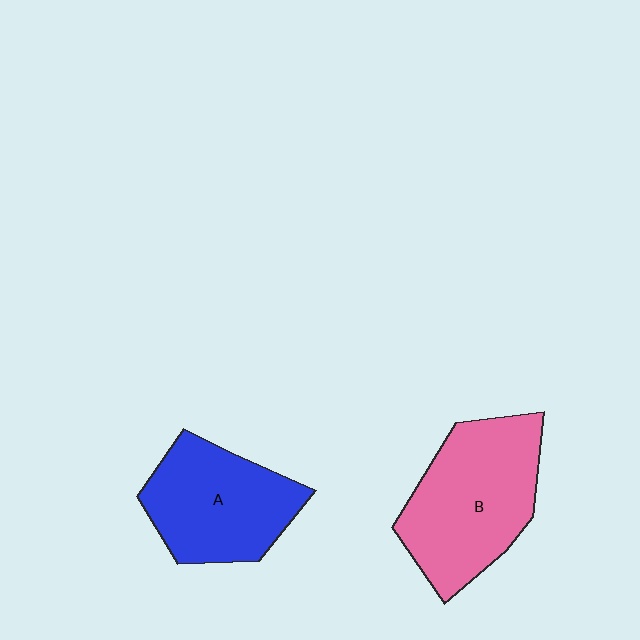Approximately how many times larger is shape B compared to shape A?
Approximately 1.2 times.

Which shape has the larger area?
Shape B (pink).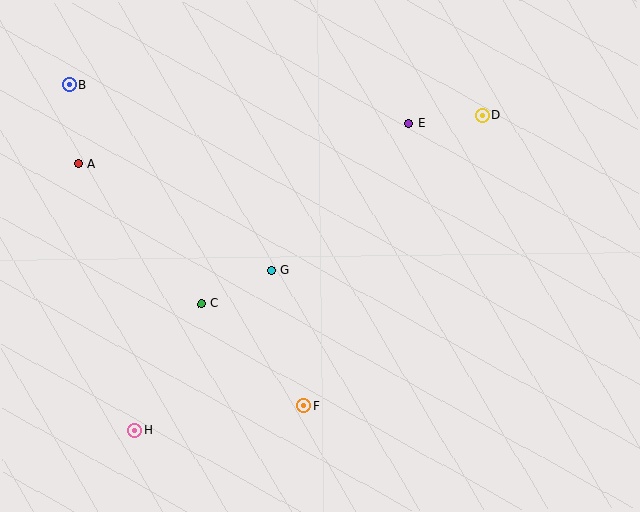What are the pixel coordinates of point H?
Point H is at (135, 430).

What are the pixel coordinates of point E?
Point E is at (409, 123).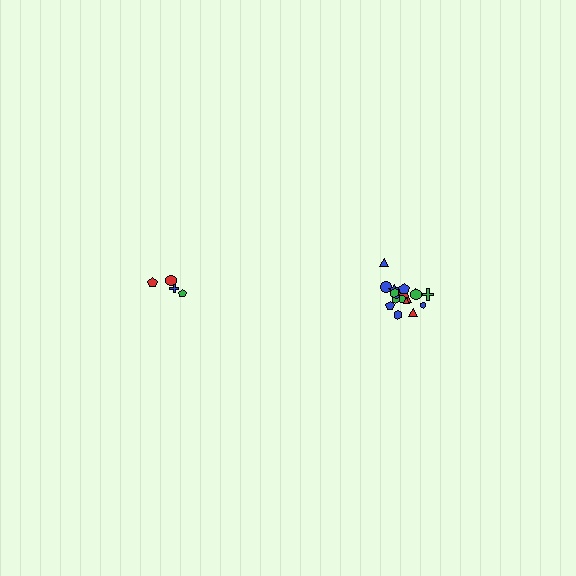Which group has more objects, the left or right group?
The right group.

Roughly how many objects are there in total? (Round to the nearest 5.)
Roughly 20 objects in total.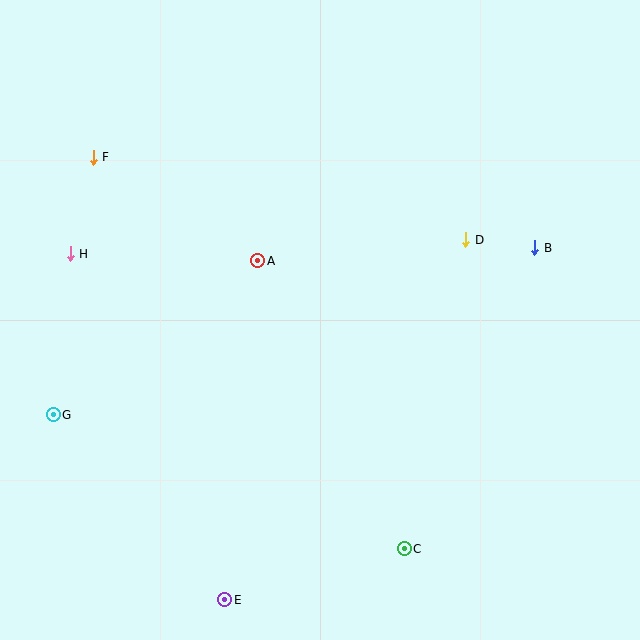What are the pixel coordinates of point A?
Point A is at (258, 261).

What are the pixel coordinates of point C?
Point C is at (404, 549).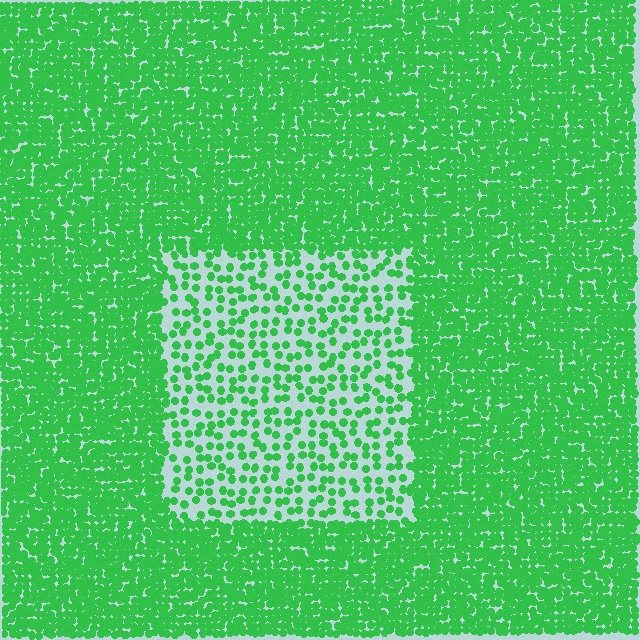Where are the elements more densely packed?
The elements are more densely packed outside the rectangle boundary.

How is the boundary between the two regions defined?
The boundary is defined by a change in element density (approximately 2.8x ratio). All elements are the same color, size, and shape.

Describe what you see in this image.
The image contains small green elements arranged at two different densities. A rectangle-shaped region is visible where the elements are less densely packed than the surrounding area.